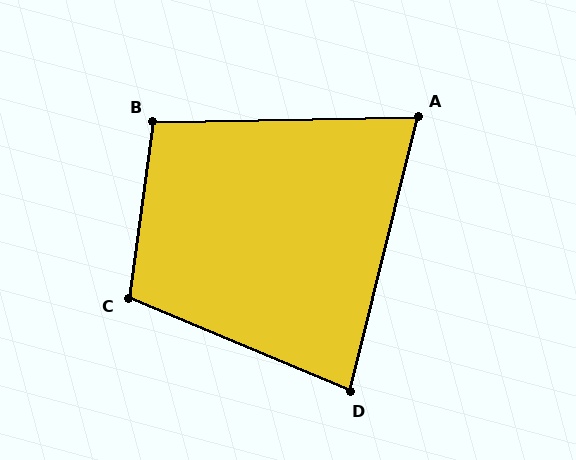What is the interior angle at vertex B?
Approximately 99 degrees (obtuse).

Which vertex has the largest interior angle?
C, at approximately 105 degrees.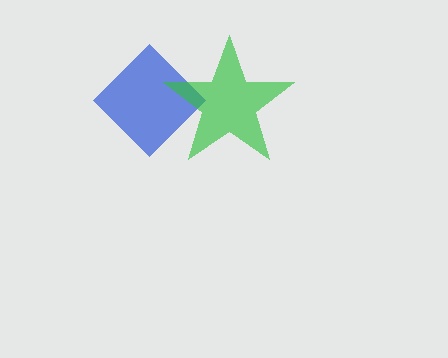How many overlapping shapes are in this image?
There are 2 overlapping shapes in the image.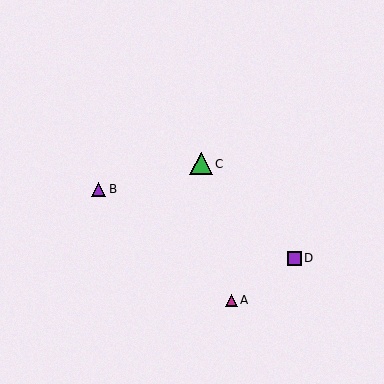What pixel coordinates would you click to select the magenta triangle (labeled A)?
Click at (231, 300) to select the magenta triangle A.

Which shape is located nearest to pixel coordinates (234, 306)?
The magenta triangle (labeled A) at (231, 300) is nearest to that location.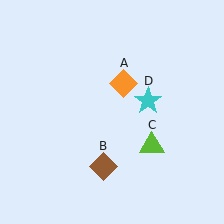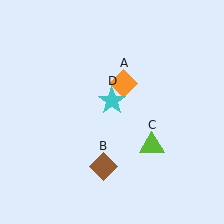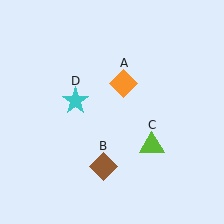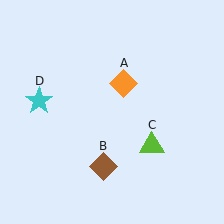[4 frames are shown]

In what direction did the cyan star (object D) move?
The cyan star (object D) moved left.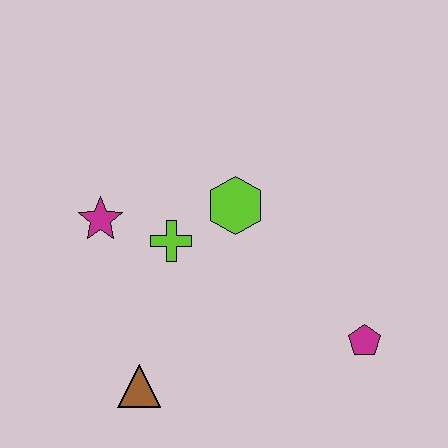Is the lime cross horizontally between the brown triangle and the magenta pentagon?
Yes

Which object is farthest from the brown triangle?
The magenta pentagon is farthest from the brown triangle.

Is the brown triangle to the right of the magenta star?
Yes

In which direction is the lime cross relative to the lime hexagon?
The lime cross is to the left of the lime hexagon.